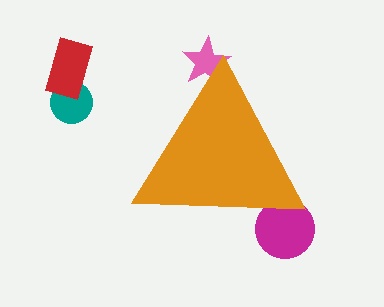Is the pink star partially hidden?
Yes, the pink star is partially hidden behind the orange triangle.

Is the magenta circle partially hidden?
Yes, the magenta circle is partially hidden behind the orange triangle.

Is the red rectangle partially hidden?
No, the red rectangle is fully visible.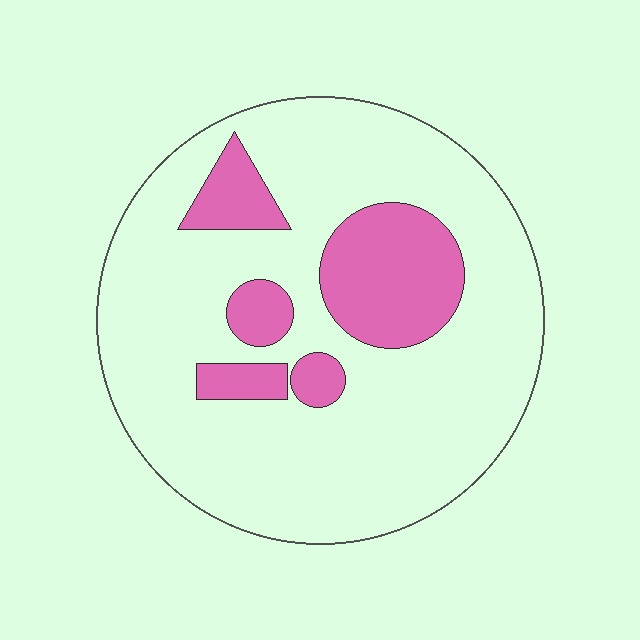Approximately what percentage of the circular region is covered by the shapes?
Approximately 20%.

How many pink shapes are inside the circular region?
5.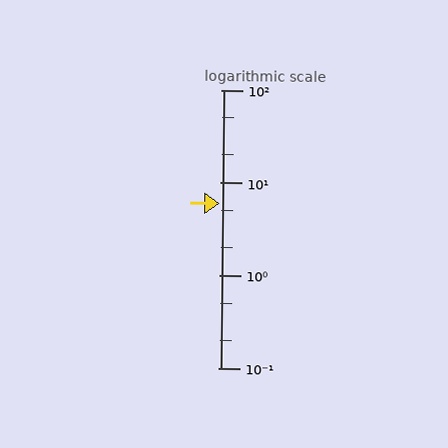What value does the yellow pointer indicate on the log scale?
The pointer indicates approximately 5.9.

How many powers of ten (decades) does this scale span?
The scale spans 3 decades, from 0.1 to 100.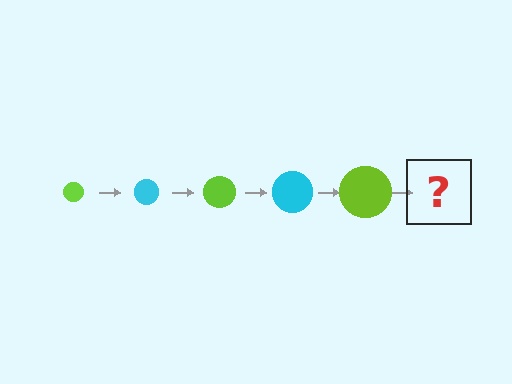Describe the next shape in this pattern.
It should be a cyan circle, larger than the previous one.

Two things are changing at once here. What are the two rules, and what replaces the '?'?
The two rules are that the circle grows larger each step and the color cycles through lime and cyan. The '?' should be a cyan circle, larger than the previous one.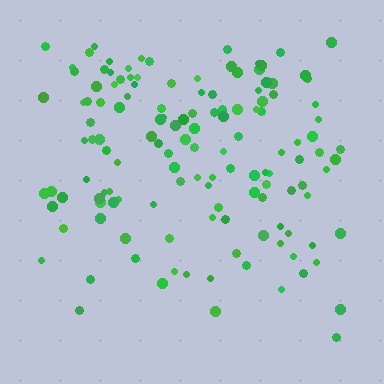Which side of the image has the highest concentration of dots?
The top.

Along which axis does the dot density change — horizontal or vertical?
Vertical.